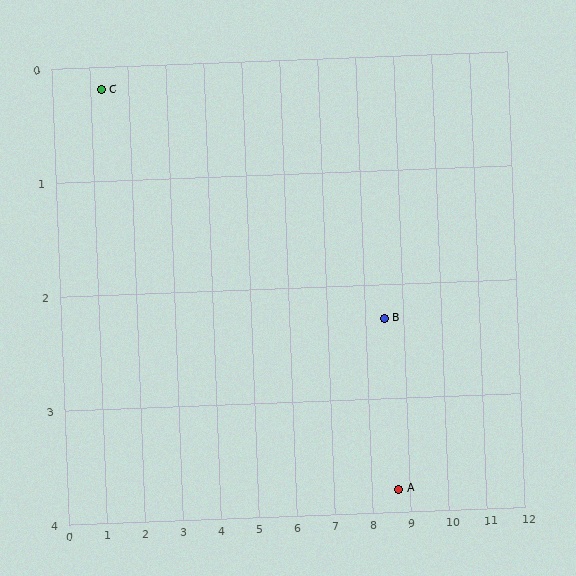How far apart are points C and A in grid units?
Points C and A are about 8.2 grid units apart.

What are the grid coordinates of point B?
Point B is at approximately (8.5, 2.3).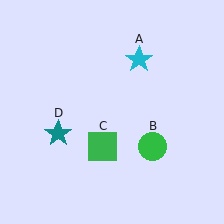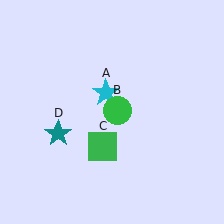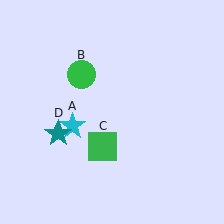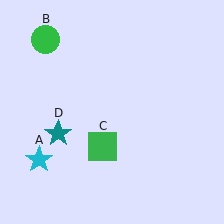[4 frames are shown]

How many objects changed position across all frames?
2 objects changed position: cyan star (object A), green circle (object B).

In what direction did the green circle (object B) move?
The green circle (object B) moved up and to the left.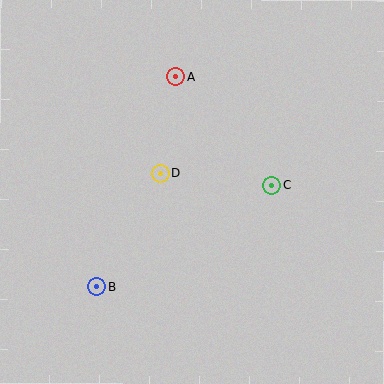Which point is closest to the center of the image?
Point D at (160, 173) is closest to the center.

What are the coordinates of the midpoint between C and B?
The midpoint between C and B is at (184, 236).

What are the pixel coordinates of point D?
Point D is at (160, 173).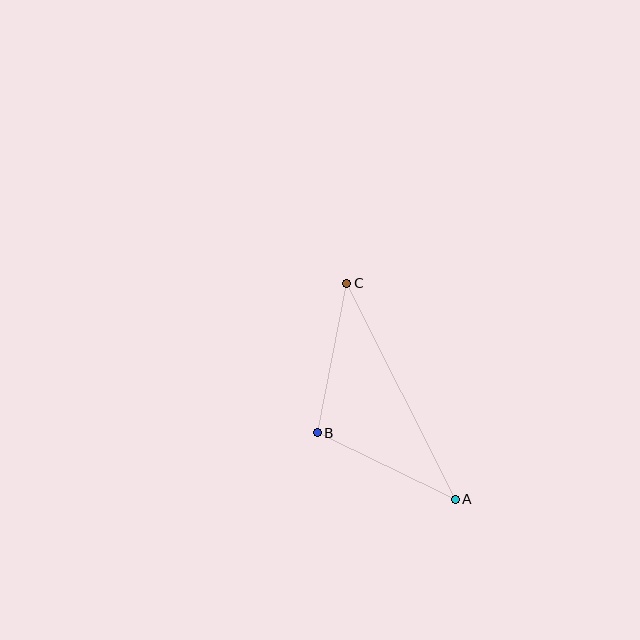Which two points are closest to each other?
Points B and C are closest to each other.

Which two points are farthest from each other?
Points A and C are farthest from each other.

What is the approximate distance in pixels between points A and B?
The distance between A and B is approximately 153 pixels.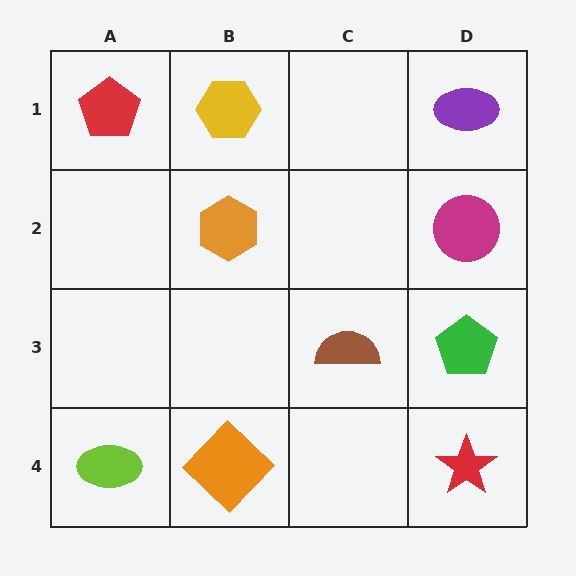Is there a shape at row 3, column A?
No, that cell is empty.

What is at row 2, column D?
A magenta circle.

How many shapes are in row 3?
2 shapes.